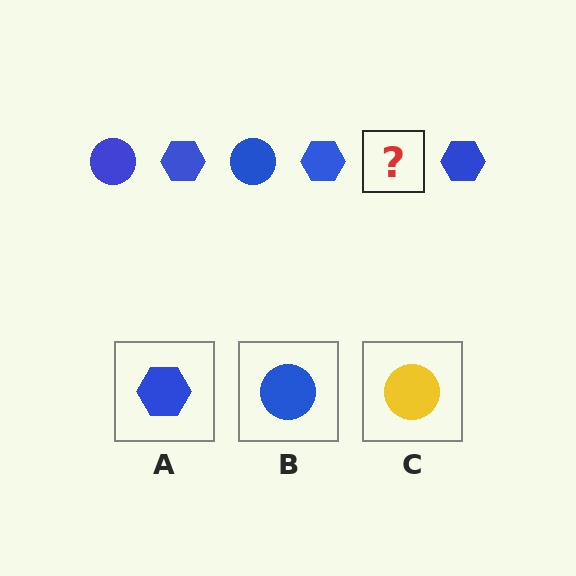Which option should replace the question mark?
Option B.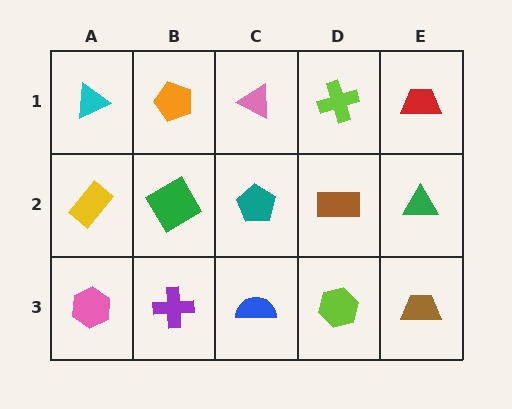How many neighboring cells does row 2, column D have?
4.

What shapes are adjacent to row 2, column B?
An orange pentagon (row 1, column B), a purple cross (row 3, column B), a yellow rectangle (row 2, column A), a teal pentagon (row 2, column C).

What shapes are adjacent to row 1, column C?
A teal pentagon (row 2, column C), an orange pentagon (row 1, column B), a lime cross (row 1, column D).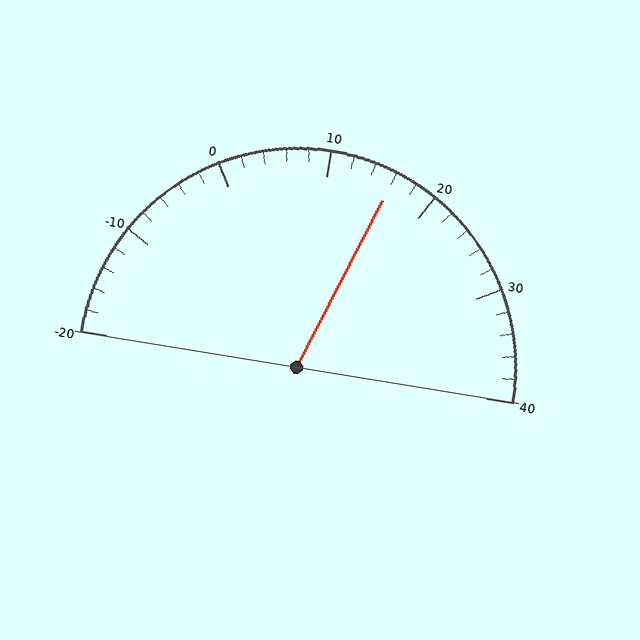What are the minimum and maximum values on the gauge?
The gauge ranges from -20 to 40.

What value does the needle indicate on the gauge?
The needle indicates approximately 16.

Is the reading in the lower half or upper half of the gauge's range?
The reading is in the upper half of the range (-20 to 40).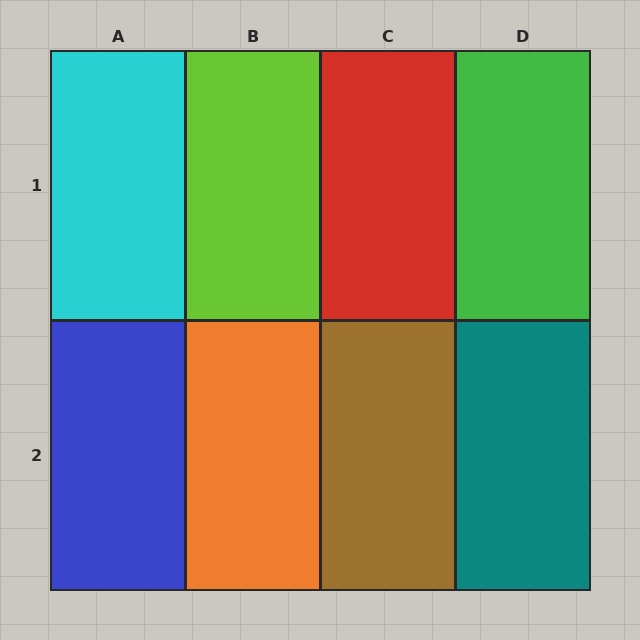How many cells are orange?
1 cell is orange.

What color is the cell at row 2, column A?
Blue.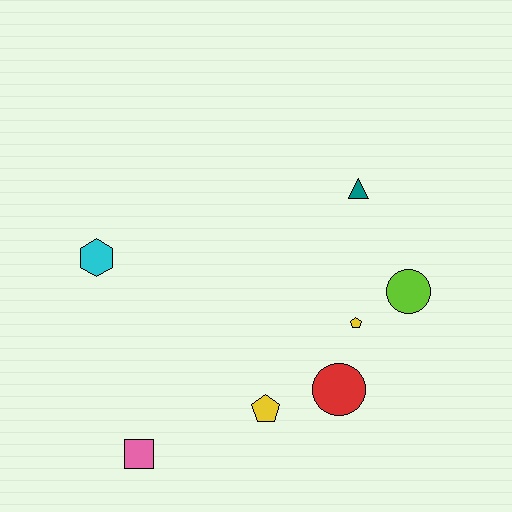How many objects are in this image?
There are 7 objects.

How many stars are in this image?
There are no stars.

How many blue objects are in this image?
There are no blue objects.